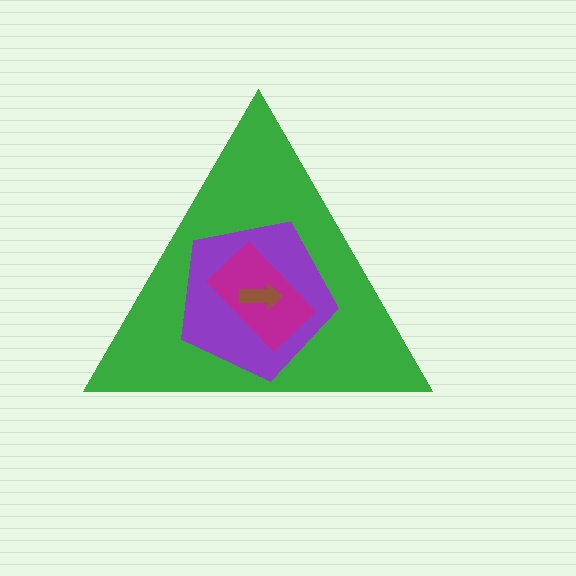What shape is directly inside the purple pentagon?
The magenta rectangle.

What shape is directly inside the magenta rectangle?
The brown arrow.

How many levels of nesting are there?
4.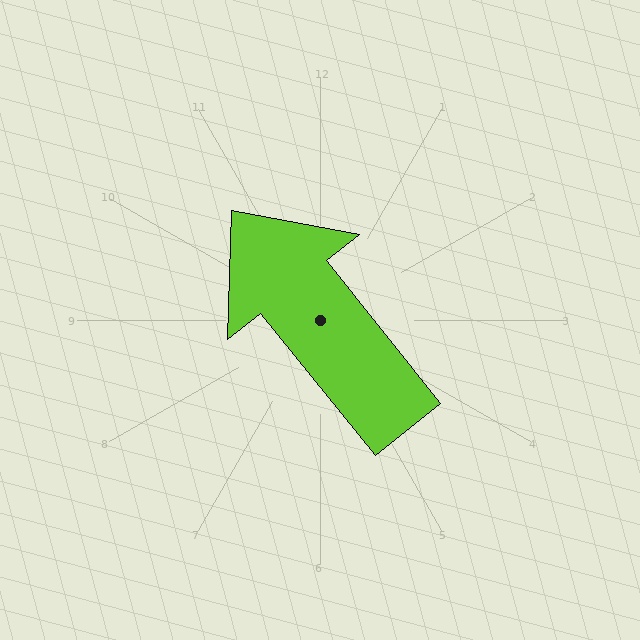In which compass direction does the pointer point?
Northwest.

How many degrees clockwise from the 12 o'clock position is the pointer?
Approximately 321 degrees.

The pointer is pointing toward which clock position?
Roughly 11 o'clock.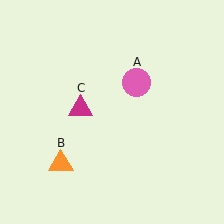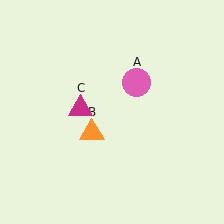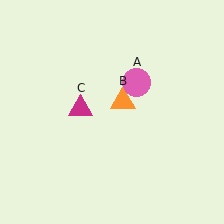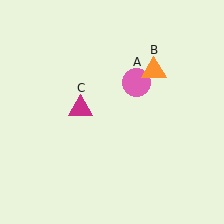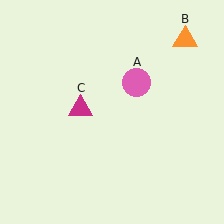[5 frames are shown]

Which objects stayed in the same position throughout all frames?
Pink circle (object A) and magenta triangle (object C) remained stationary.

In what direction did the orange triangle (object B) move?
The orange triangle (object B) moved up and to the right.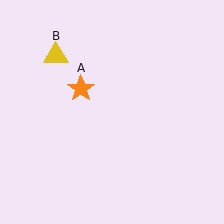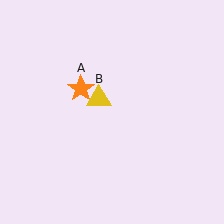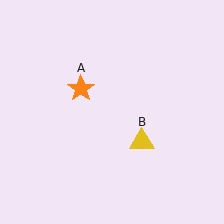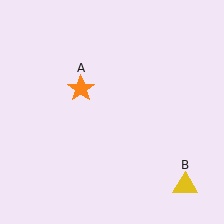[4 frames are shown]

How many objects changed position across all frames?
1 object changed position: yellow triangle (object B).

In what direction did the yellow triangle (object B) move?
The yellow triangle (object B) moved down and to the right.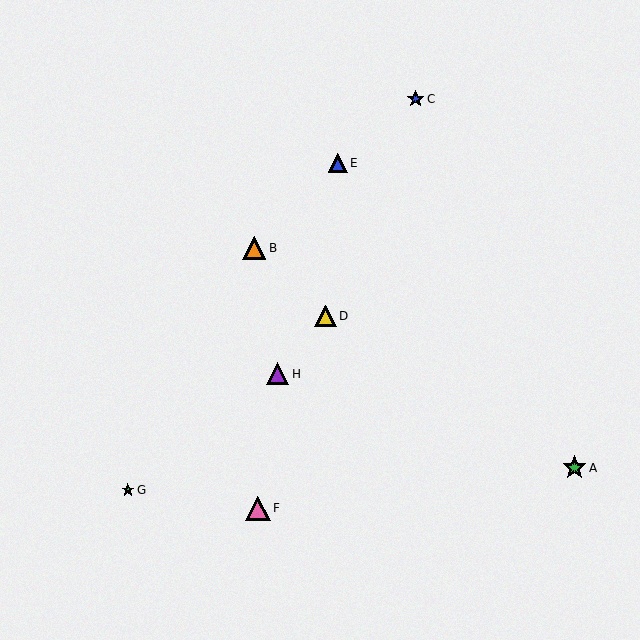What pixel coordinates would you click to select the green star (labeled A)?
Click at (575, 468) to select the green star A.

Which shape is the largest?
The pink triangle (labeled F) is the largest.